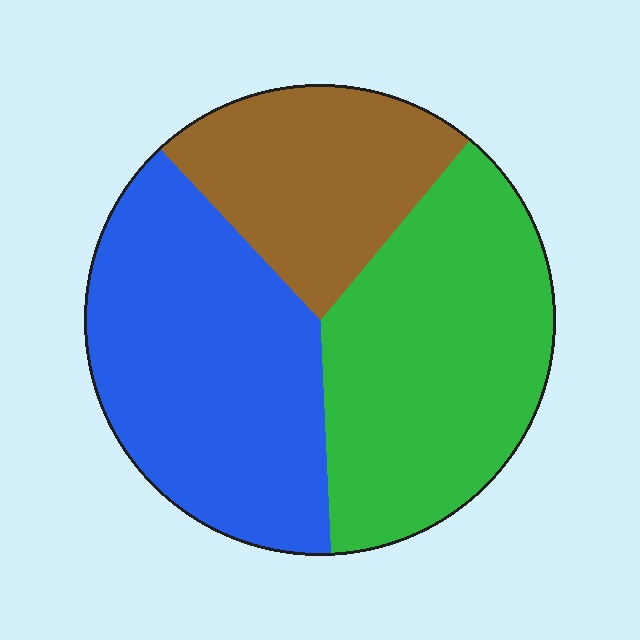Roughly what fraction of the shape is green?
Green covers roughly 40% of the shape.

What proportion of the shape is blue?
Blue covers roughly 40% of the shape.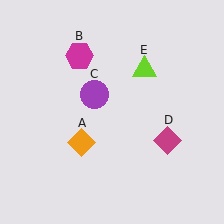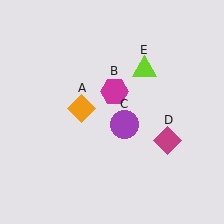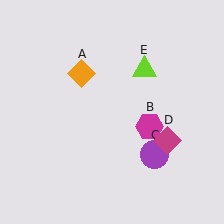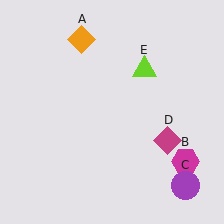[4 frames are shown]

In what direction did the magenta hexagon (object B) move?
The magenta hexagon (object B) moved down and to the right.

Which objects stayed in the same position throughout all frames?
Magenta diamond (object D) and lime triangle (object E) remained stationary.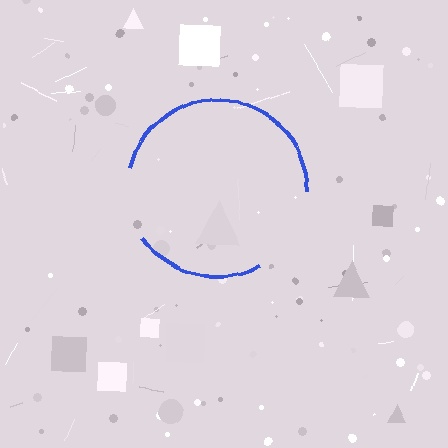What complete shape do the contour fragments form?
The contour fragments form a circle.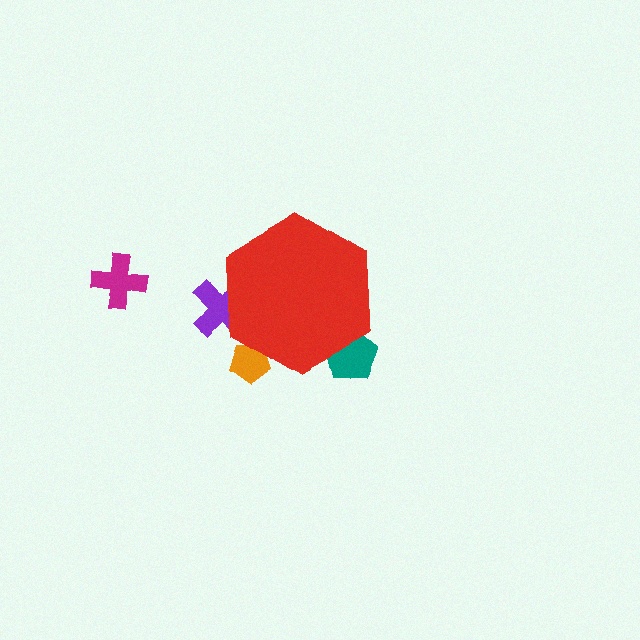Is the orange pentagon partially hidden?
Yes, the orange pentagon is partially hidden behind the red hexagon.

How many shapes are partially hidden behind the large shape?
3 shapes are partially hidden.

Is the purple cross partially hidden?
Yes, the purple cross is partially hidden behind the red hexagon.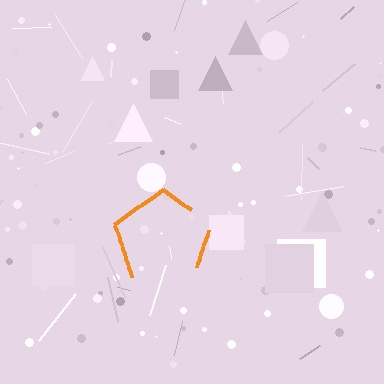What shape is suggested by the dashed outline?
The dashed outline suggests a pentagon.